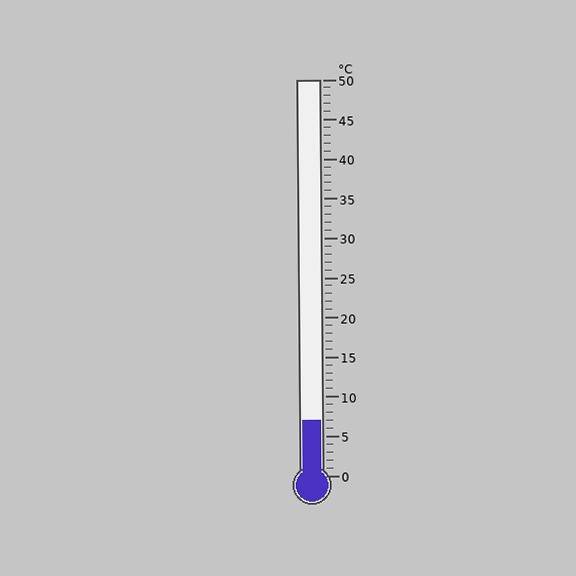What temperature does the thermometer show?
The thermometer shows approximately 7°C.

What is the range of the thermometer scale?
The thermometer scale ranges from 0°C to 50°C.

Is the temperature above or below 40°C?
The temperature is below 40°C.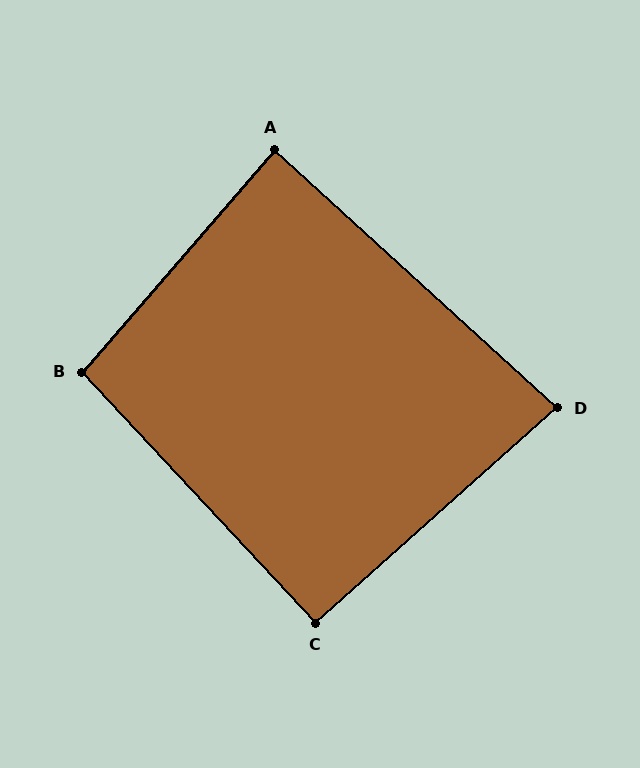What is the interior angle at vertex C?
Approximately 91 degrees (approximately right).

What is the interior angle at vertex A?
Approximately 89 degrees (approximately right).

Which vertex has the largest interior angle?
B, at approximately 96 degrees.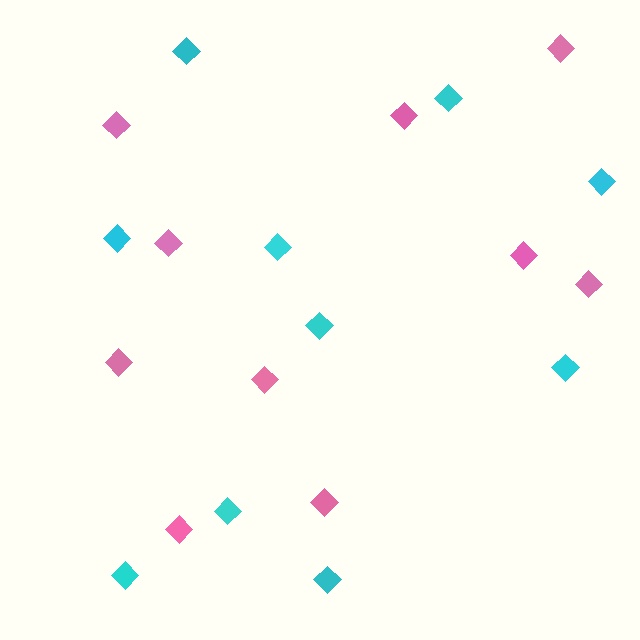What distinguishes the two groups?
There are 2 groups: one group of pink diamonds (10) and one group of cyan diamonds (10).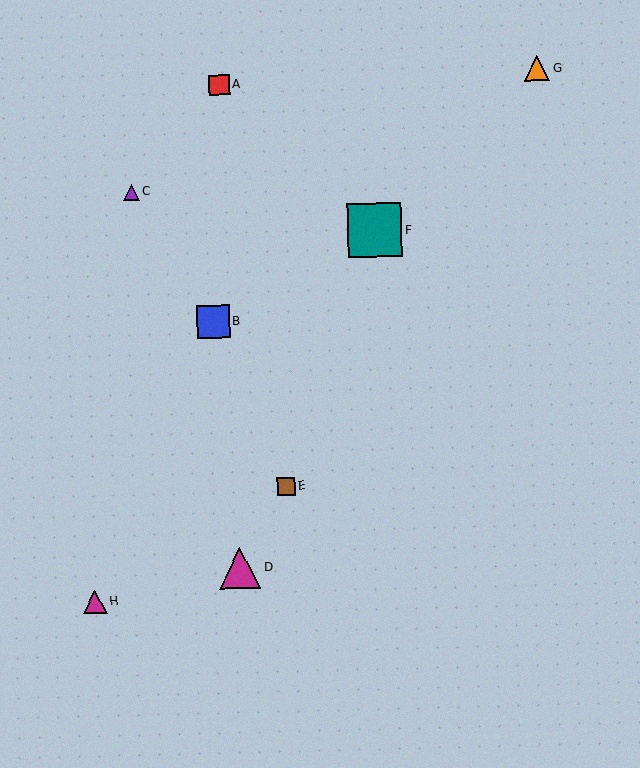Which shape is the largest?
The teal square (labeled F) is the largest.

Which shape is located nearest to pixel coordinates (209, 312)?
The blue square (labeled B) at (213, 322) is nearest to that location.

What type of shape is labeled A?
Shape A is a red square.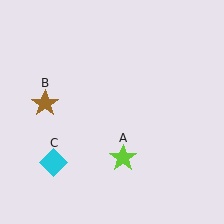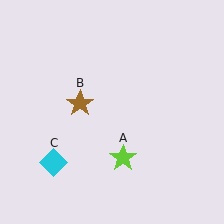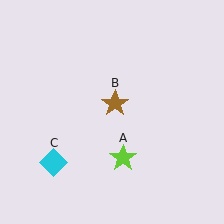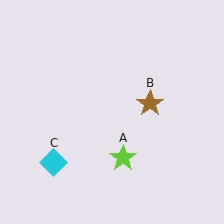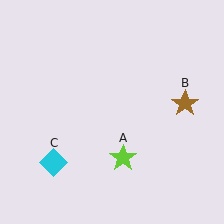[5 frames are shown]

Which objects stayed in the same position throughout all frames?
Lime star (object A) and cyan diamond (object C) remained stationary.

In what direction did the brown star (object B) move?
The brown star (object B) moved right.